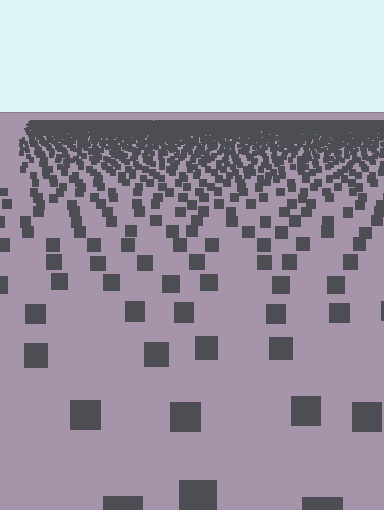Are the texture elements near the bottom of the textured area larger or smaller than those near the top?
Larger. Near the bottom, elements are closer to the viewer and appear at a bigger on-screen size.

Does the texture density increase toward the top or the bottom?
Density increases toward the top.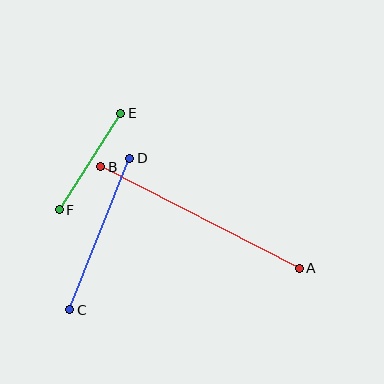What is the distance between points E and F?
The distance is approximately 115 pixels.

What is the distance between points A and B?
The distance is approximately 223 pixels.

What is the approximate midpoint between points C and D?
The midpoint is at approximately (100, 234) pixels.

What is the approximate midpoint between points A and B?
The midpoint is at approximately (200, 218) pixels.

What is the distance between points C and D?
The distance is approximately 163 pixels.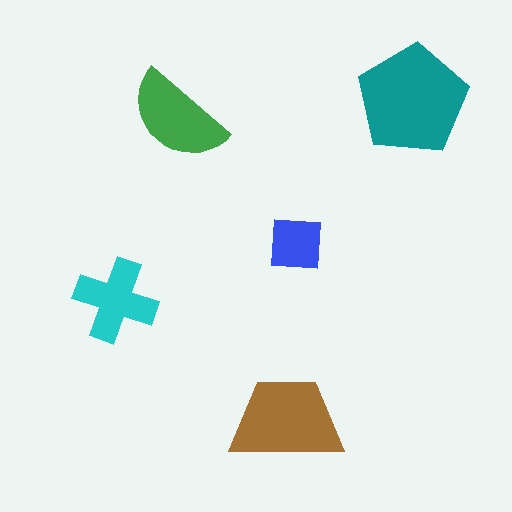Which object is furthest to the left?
The cyan cross is leftmost.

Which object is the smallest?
The blue square.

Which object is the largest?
The teal pentagon.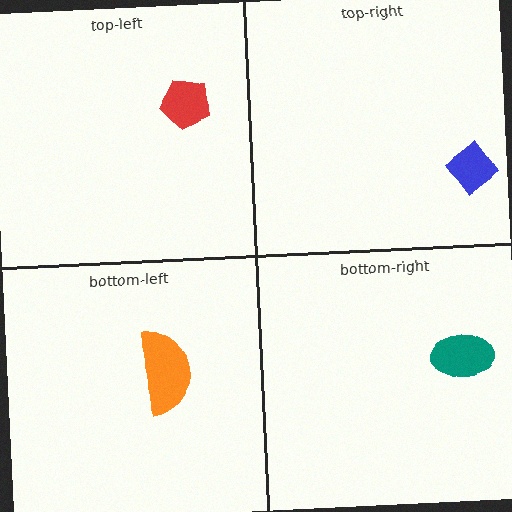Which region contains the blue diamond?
The top-right region.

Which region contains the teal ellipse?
The bottom-right region.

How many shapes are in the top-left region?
1.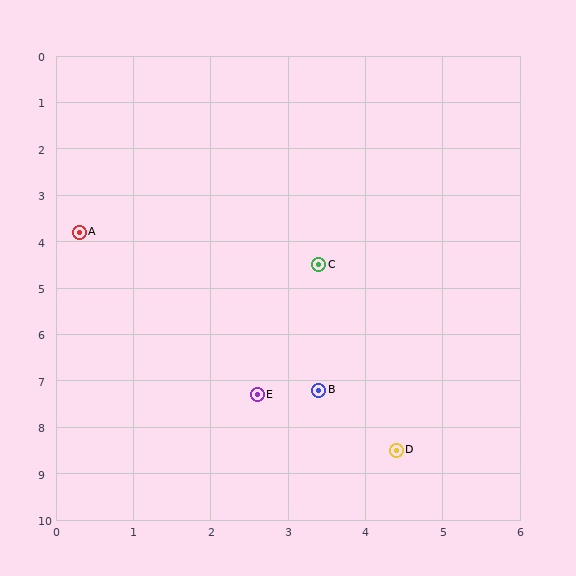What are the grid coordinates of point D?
Point D is at approximately (4.4, 8.5).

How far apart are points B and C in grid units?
Points B and C are about 2.7 grid units apart.